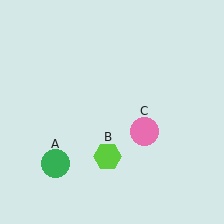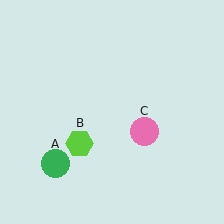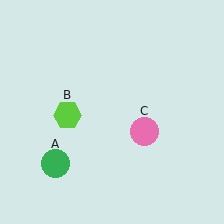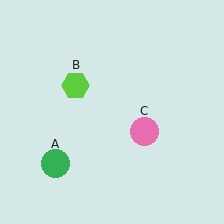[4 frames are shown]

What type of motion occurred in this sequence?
The lime hexagon (object B) rotated clockwise around the center of the scene.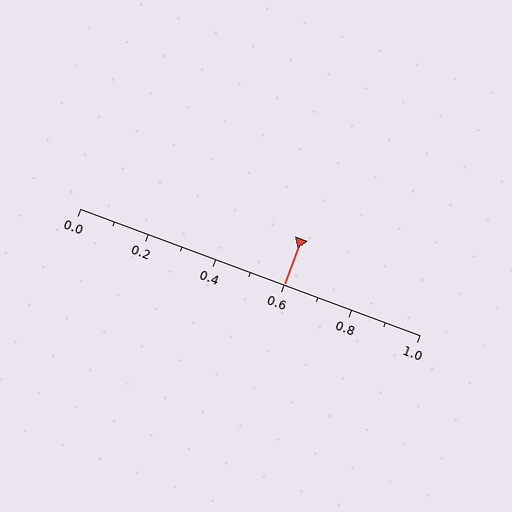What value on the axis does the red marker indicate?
The marker indicates approximately 0.6.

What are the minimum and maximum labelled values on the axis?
The axis runs from 0.0 to 1.0.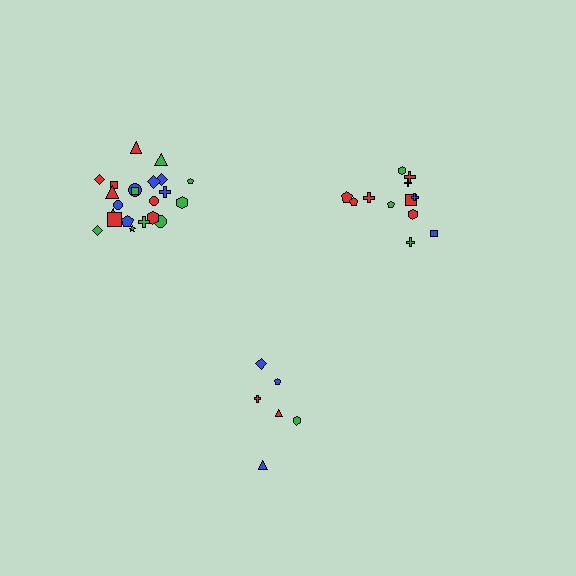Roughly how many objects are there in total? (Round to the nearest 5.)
Roughly 40 objects in total.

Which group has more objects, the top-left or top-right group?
The top-left group.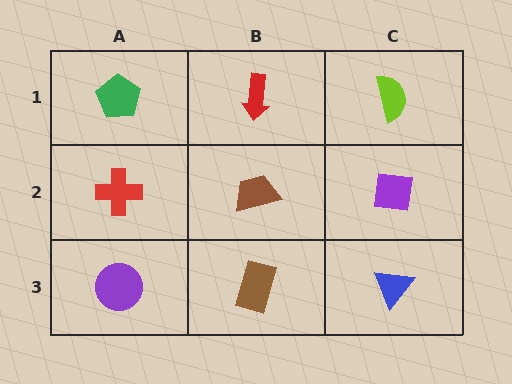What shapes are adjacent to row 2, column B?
A red arrow (row 1, column B), a brown rectangle (row 3, column B), a red cross (row 2, column A), a purple square (row 2, column C).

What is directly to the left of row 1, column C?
A red arrow.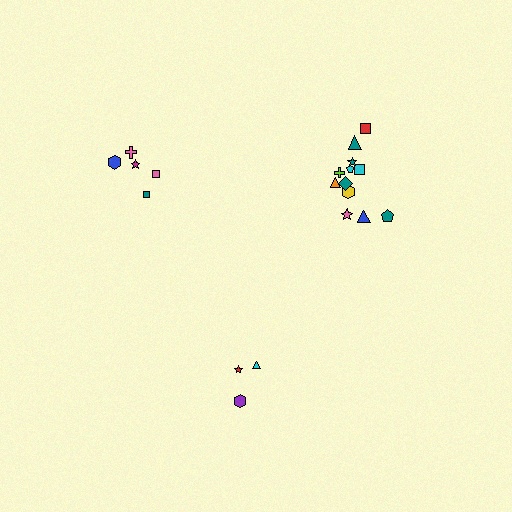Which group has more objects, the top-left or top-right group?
The top-right group.